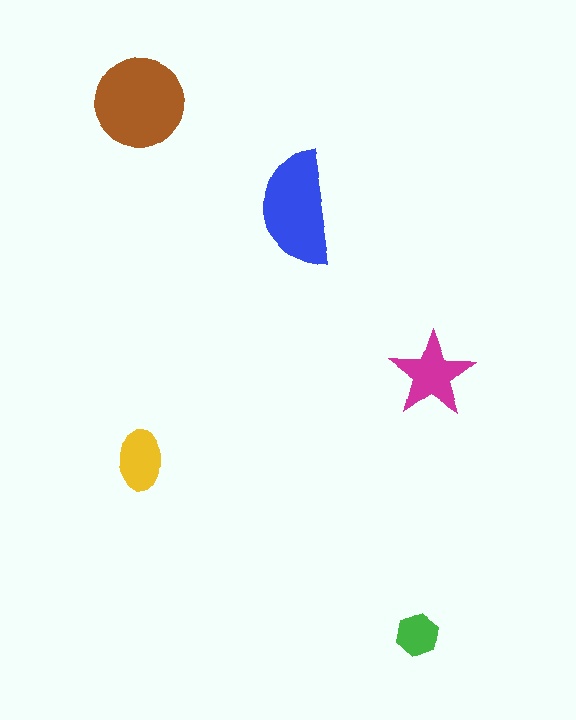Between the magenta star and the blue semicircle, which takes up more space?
The blue semicircle.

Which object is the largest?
The brown circle.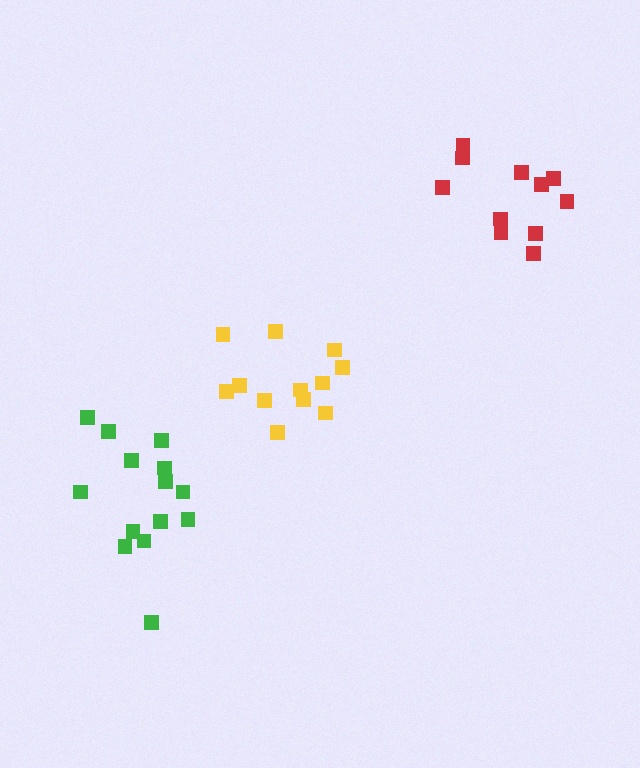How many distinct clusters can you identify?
There are 3 distinct clusters.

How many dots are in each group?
Group 1: 12 dots, Group 2: 11 dots, Group 3: 14 dots (37 total).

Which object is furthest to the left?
The green cluster is leftmost.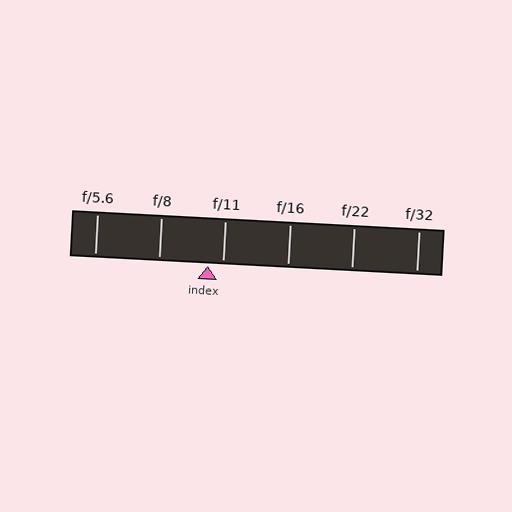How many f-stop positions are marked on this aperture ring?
There are 6 f-stop positions marked.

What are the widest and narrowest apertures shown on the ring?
The widest aperture shown is f/5.6 and the narrowest is f/32.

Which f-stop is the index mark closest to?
The index mark is closest to f/11.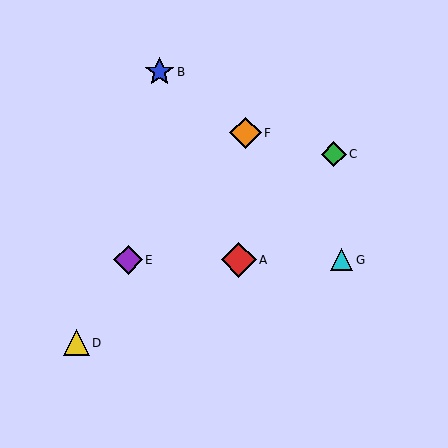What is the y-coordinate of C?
Object C is at y≈154.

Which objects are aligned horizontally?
Objects A, E, G are aligned horizontally.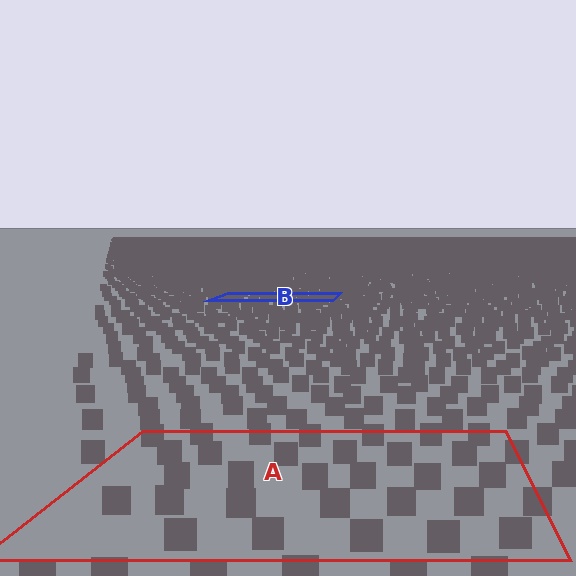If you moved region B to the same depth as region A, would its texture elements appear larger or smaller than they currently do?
They would appear larger. At a closer depth, the same texture elements are projected at a bigger on-screen size.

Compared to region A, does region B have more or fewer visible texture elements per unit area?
Region B has more texture elements per unit area — they are packed more densely because it is farther away.